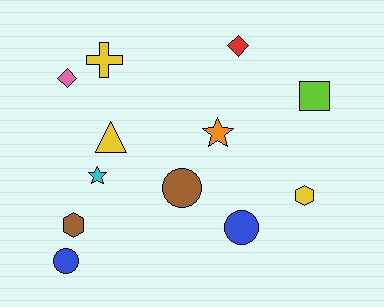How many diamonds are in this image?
There are 2 diamonds.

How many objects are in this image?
There are 12 objects.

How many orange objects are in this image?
There is 1 orange object.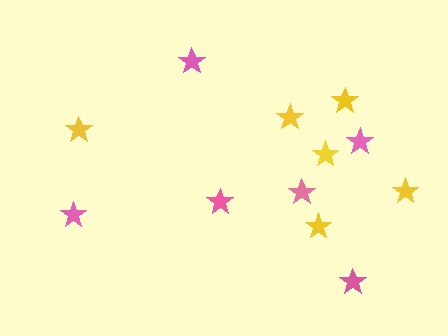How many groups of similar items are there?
There are 2 groups: one group of yellow stars (6) and one group of pink stars (6).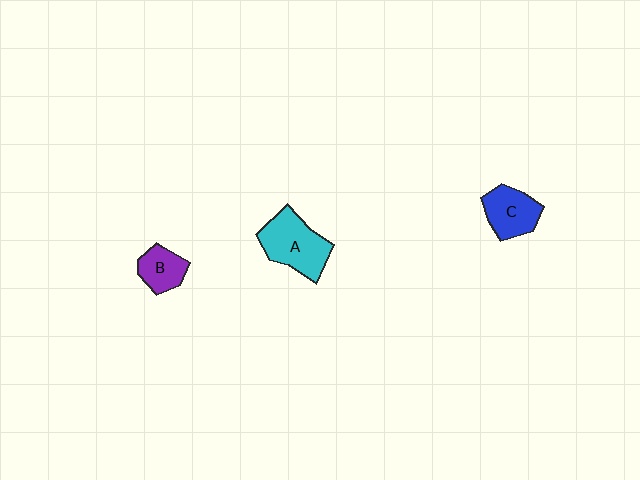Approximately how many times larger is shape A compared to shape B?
Approximately 1.8 times.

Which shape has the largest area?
Shape A (cyan).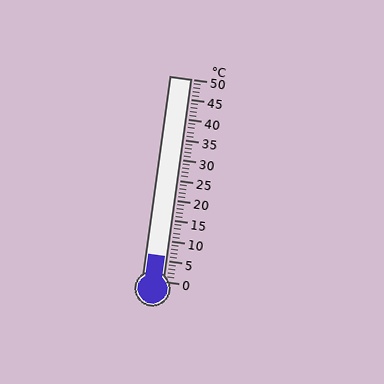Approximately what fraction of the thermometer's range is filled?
The thermometer is filled to approximately 10% of its range.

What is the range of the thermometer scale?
The thermometer scale ranges from 0°C to 50°C.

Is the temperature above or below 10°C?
The temperature is below 10°C.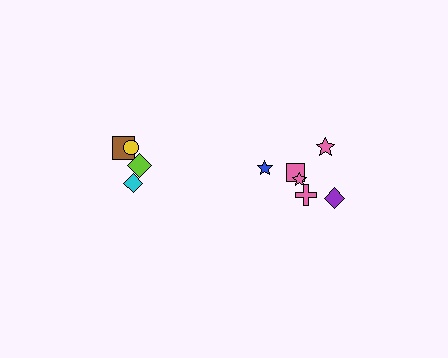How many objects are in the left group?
There are 4 objects.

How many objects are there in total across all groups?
There are 10 objects.